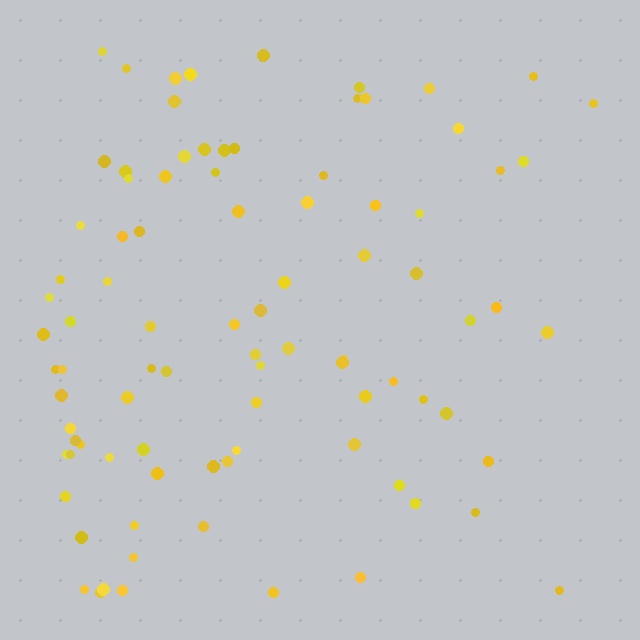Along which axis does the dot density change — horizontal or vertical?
Horizontal.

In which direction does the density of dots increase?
From right to left, with the left side densest.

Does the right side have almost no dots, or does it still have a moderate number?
Still a moderate number, just noticeably fewer than the left.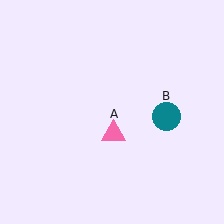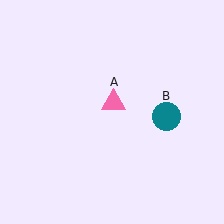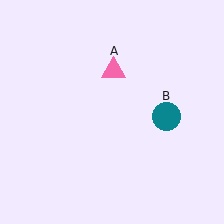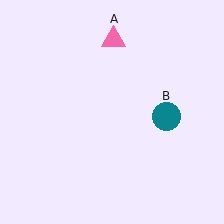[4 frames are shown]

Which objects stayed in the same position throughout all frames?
Teal circle (object B) remained stationary.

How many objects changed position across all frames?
1 object changed position: pink triangle (object A).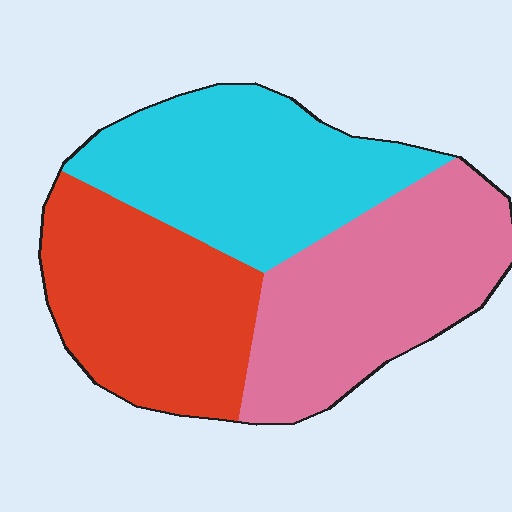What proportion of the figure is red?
Red covers around 30% of the figure.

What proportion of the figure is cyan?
Cyan covers around 35% of the figure.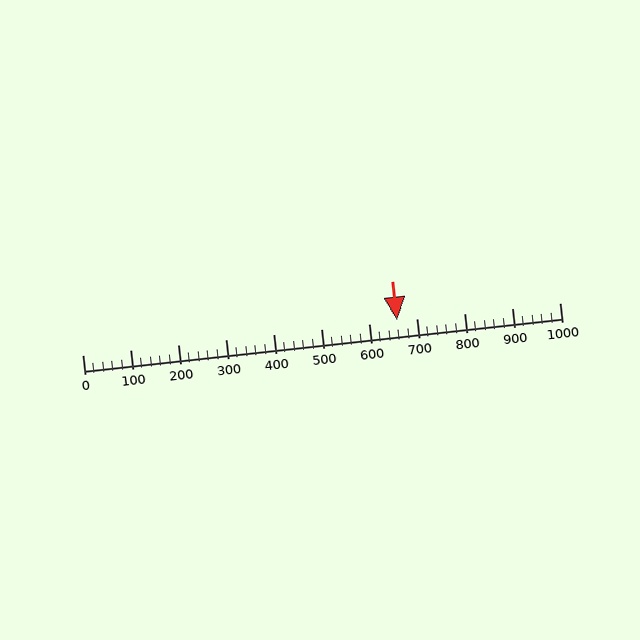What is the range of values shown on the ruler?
The ruler shows values from 0 to 1000.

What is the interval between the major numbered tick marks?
The major tick marks are spaced 100 units apart.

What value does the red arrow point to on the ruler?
The red arrow points to approximately 660.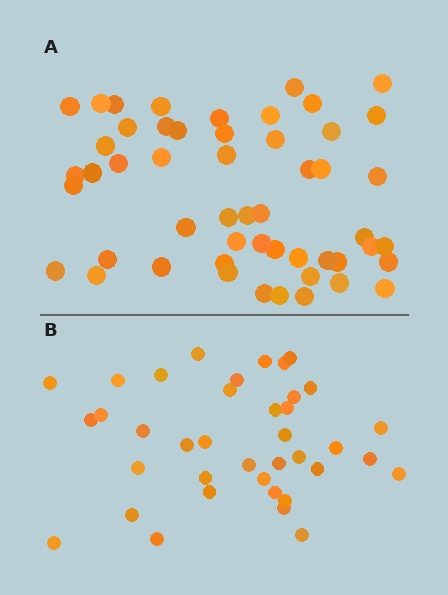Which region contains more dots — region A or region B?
Region A (the top region) has more dots.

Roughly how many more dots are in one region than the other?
Region A has approximately 15 more dots than region B.